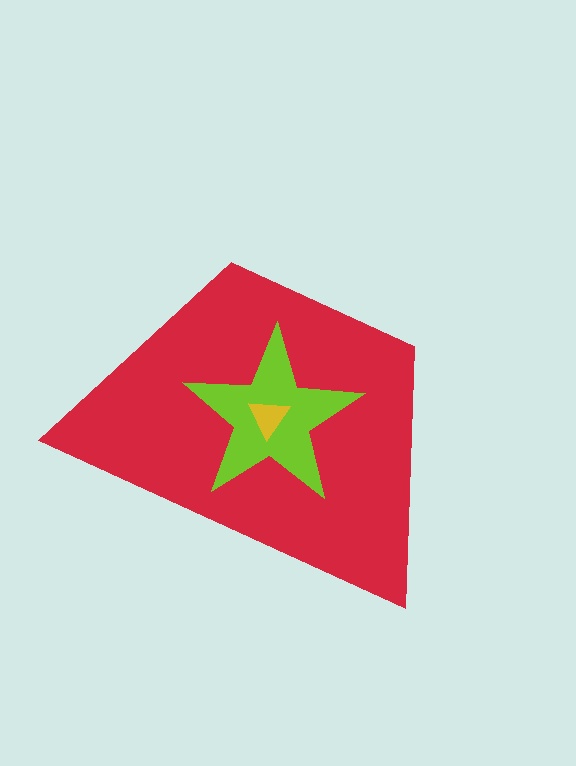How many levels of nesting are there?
3.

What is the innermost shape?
The yellow triangle.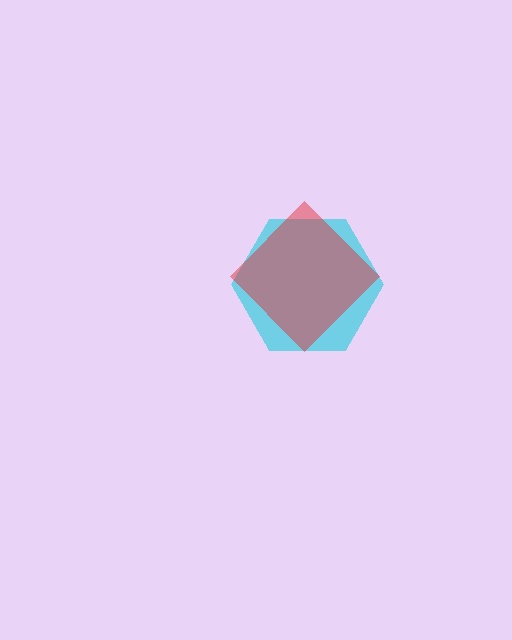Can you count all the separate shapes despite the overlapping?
Yes, there are 2 separate shapes.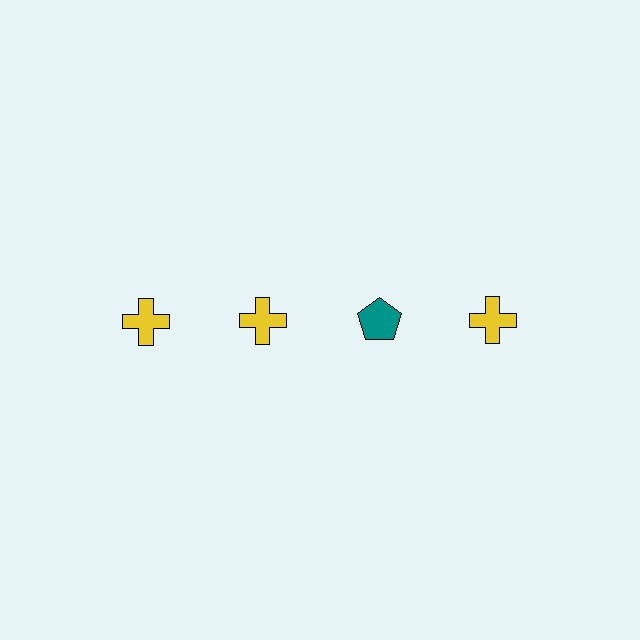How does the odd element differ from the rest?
It differs in both color (teal instead of yellow) and shape (pentagon instead of cross).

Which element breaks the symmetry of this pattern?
The teal pentagon in the top row, center column breaks the symmetry. All other shapes are yellow crosses.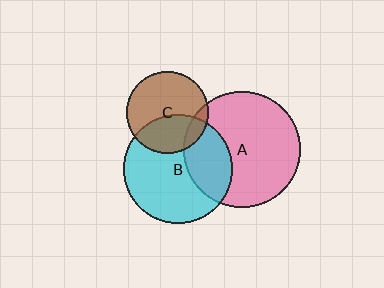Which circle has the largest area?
Circle A (pink).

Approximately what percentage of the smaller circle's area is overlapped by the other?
Approximately 10%.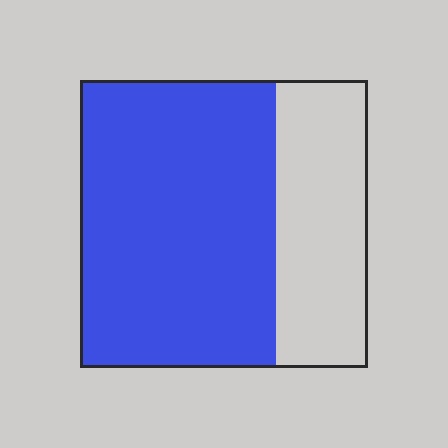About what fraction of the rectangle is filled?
About two thirds (2/3).